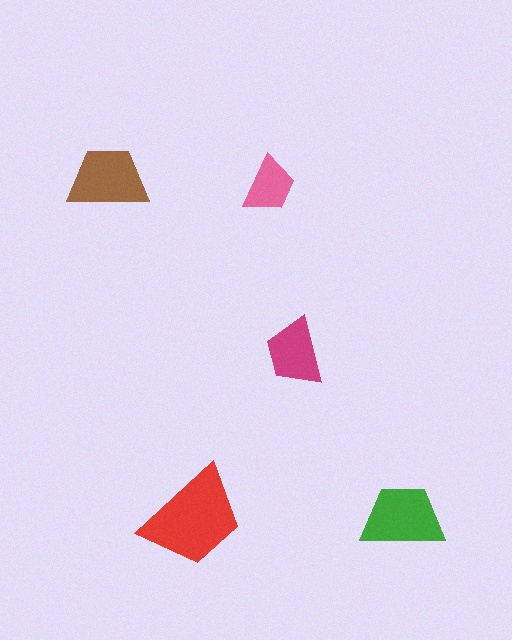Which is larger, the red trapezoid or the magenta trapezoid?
The red one.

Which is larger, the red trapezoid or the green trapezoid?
The red one.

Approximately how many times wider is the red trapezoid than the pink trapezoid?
About 2 times wider.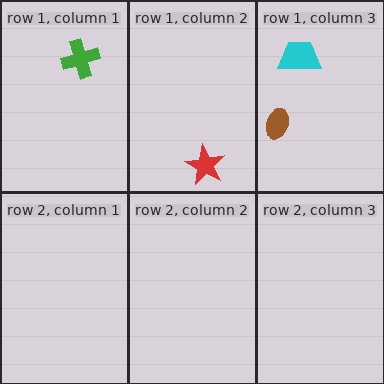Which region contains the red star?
The row 1, column 2 region.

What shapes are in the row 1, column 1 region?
The green cross.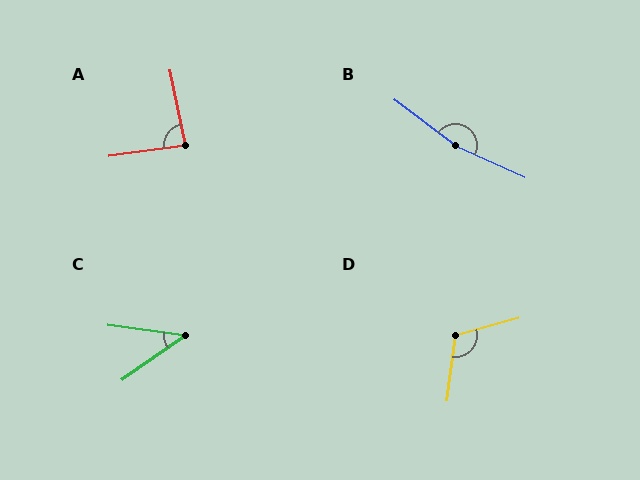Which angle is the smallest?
C, at approximately 43 degrees.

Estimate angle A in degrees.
Approximately 86 degrees.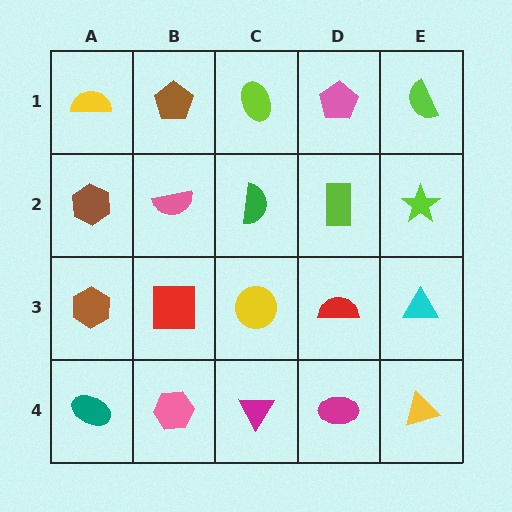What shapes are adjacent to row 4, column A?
A brown hexagon (row 3, column A), a pink hexagon (row 4, column B).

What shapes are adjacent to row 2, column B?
A brown pentagon (row 1, column B), a red square (row 3, column B), a brown hexagon (row 2, column A), a green semicircle (row 2, column C).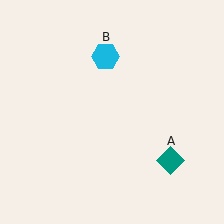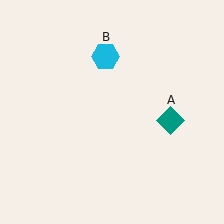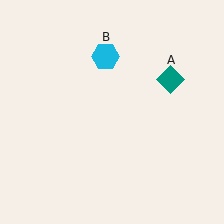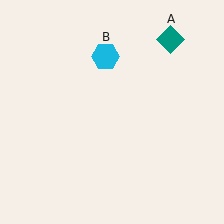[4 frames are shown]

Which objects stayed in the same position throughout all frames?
Cyan hexagon (object B) remained stationary.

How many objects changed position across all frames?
1 object changed position: teal diamond (object A).